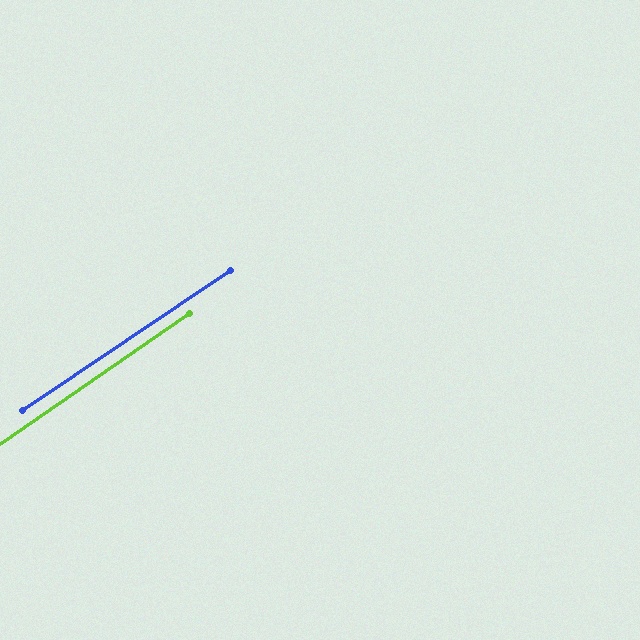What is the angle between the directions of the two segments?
Approximately 1 degree.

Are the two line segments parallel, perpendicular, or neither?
Parallel — their directions differ by only 0.6°.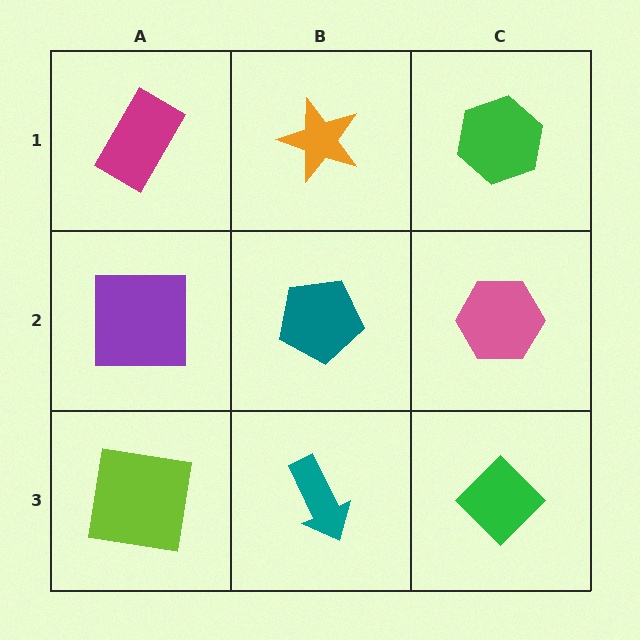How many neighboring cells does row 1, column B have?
3.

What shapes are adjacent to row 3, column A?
A purple square (row 2, column A), a teal arrow (row 3, column B).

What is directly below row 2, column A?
A lime square.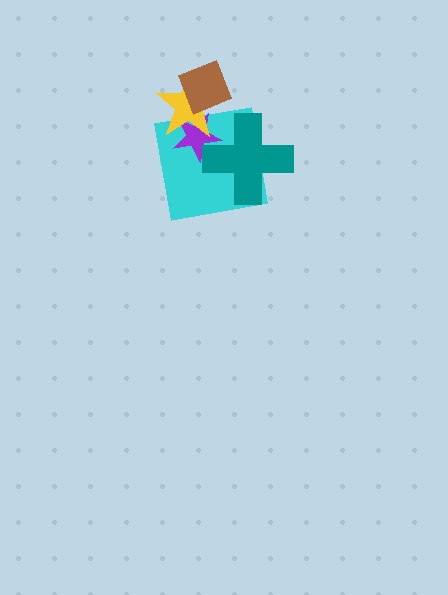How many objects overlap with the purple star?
3 objects overlap with the purple star.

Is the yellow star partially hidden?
Yes, it is partially covered by another shape.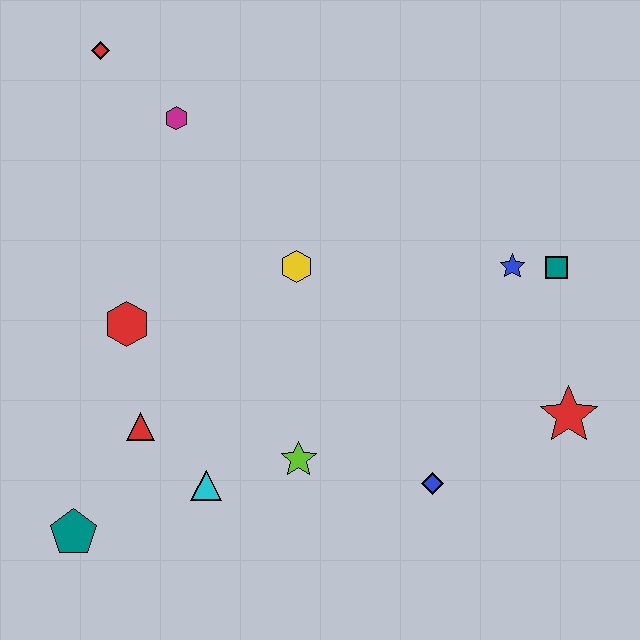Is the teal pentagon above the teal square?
No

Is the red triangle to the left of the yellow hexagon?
Yes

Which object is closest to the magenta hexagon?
The red diamond is closest to the magenta hexagon.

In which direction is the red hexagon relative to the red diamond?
The red hexagon is below the red diamond.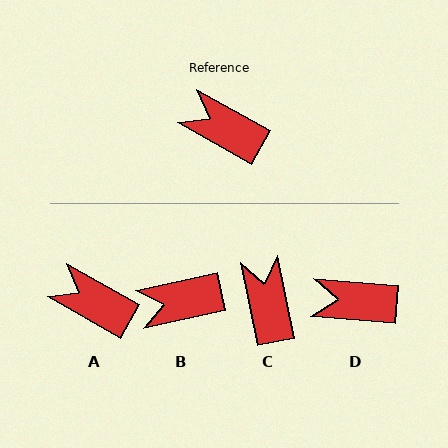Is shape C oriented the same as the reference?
No, it is off by about 49 degrees.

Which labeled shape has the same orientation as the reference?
A.